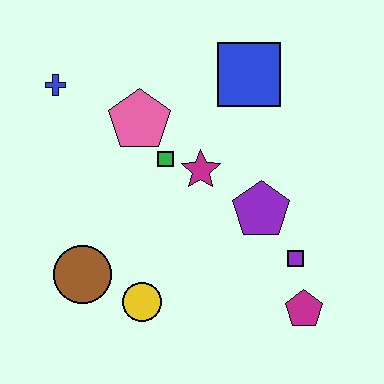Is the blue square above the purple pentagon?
Yes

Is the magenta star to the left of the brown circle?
No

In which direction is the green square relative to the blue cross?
The green square is to the right of the blue cross.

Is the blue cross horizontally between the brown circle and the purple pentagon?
No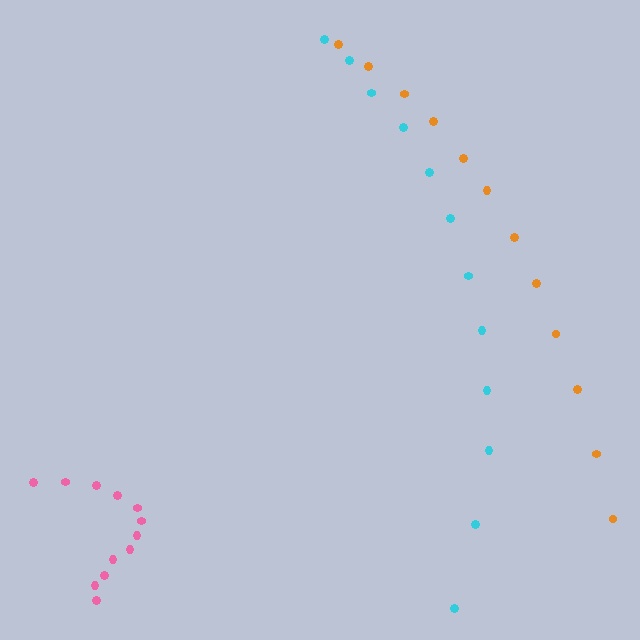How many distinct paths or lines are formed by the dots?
There are 3 distinct paths.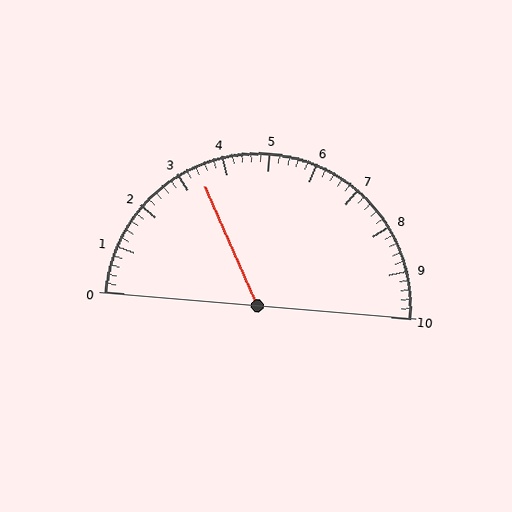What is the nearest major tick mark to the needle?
The nearest major tick mark is 3.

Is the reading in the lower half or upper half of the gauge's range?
The reading is in the lower half of the range (0 to 10).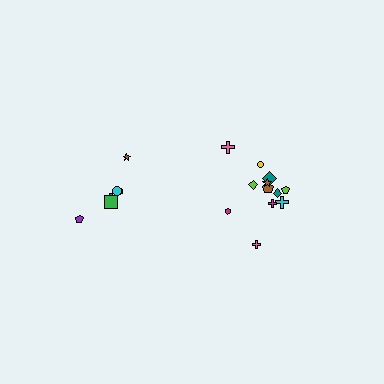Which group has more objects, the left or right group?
The right group.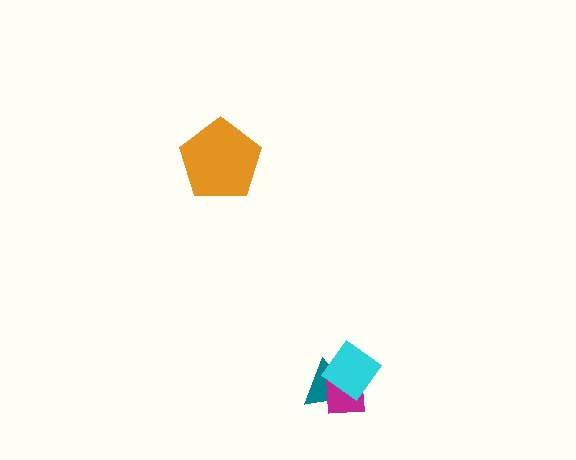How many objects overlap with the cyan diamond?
2 objects overlap with the cyan diamond.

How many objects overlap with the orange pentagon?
0 objects overlap with the orange pentagon.